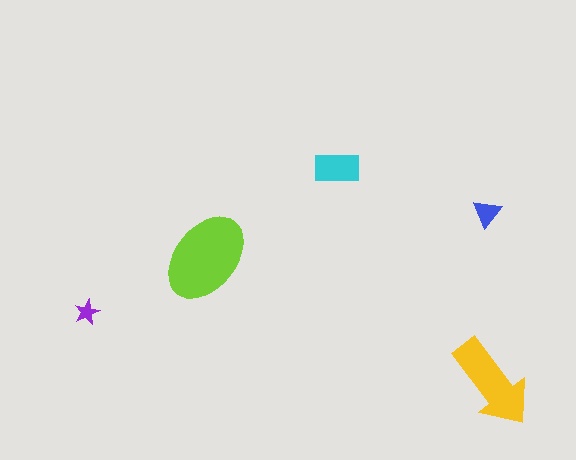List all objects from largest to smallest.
The lime ellipse, the yellow arrow, the cyan rectangle, the blue triangle, the purple star.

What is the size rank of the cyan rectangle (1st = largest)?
3rd.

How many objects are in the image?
There are 5 objects in the image.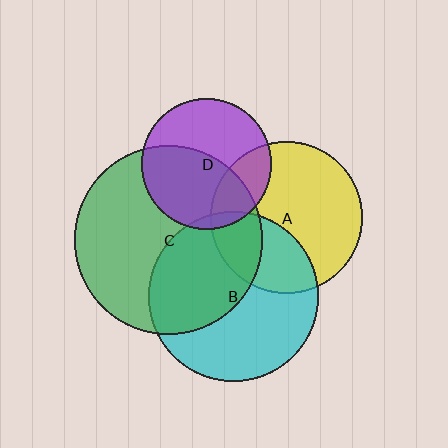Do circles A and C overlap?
Yes.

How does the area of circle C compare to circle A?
Approximately 1.5 times.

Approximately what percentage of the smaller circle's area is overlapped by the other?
Approximately 25%.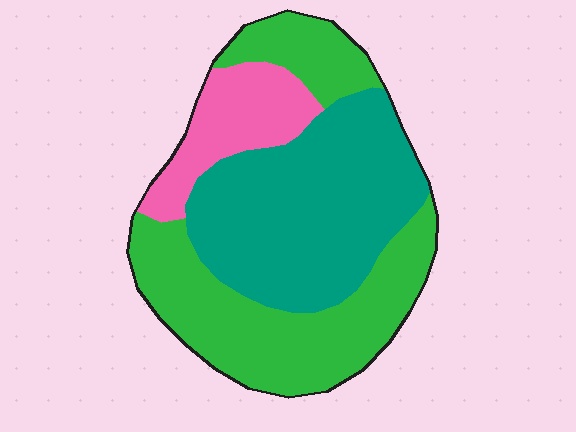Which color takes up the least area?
Pink, at roughly 15%.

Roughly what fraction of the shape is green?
Green takes up about two fifths (2/5) of the shape.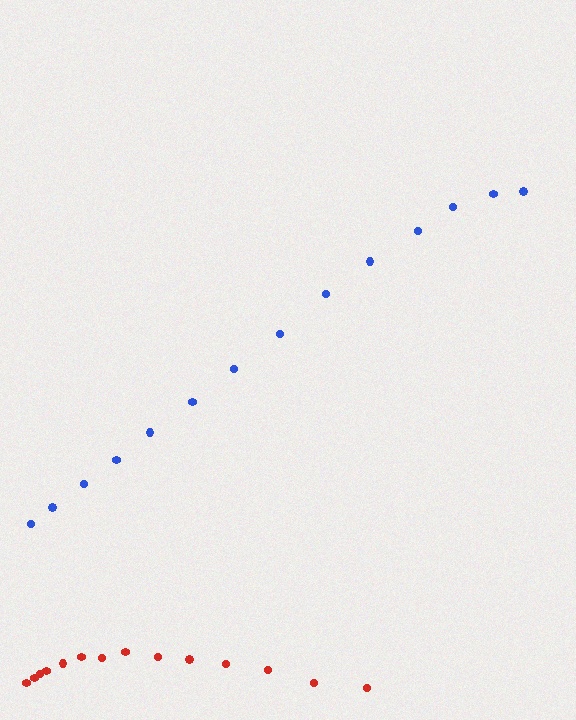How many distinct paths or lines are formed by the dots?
There are 2 distinct paths.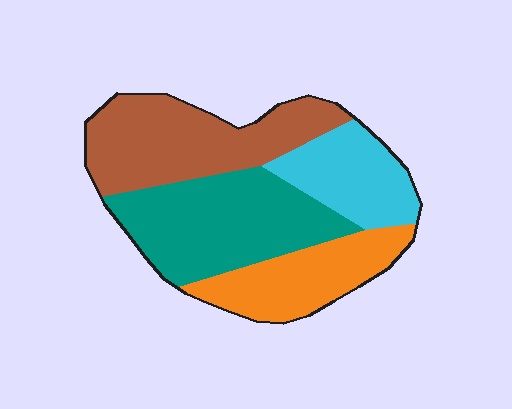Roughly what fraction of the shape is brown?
Brown takes up about one third (1/3) of the shape.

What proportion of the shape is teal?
Teal takes up about one third (1/3) of the shape.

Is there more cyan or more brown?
Brown.